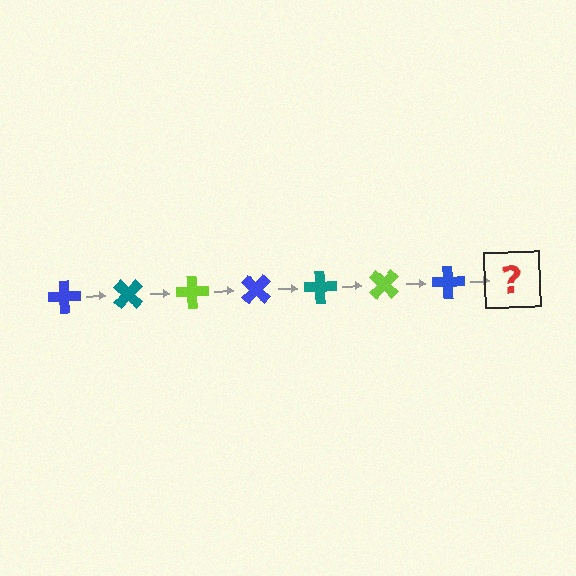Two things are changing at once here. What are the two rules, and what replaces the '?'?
The two rules are that it rotates 45 degrees each step and the color cycles through blue, teal, and lime. The '?' should be a teal cross, rotated 315 degrees from the start.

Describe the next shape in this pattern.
It should be a teal cross, rotated 315 degrees from the start.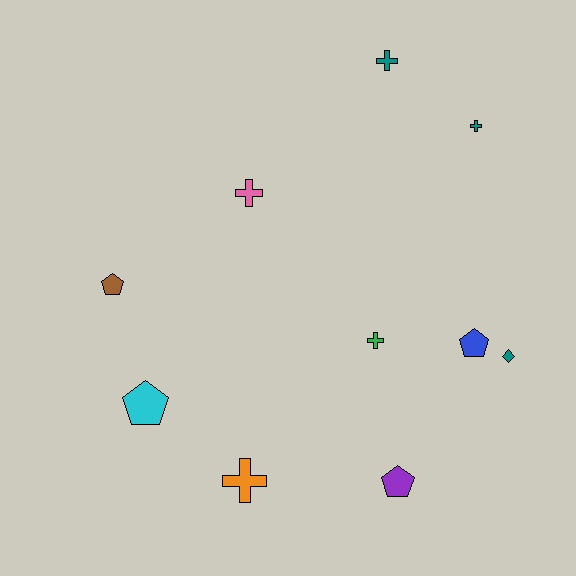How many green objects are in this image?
There is 1 green object.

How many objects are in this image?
There are 10 objects.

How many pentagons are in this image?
There are 4 pentagons.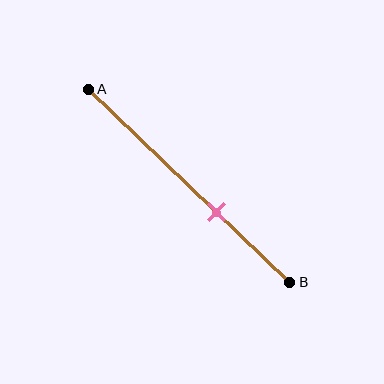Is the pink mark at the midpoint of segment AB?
No, the mark is at about 65% from A, not at the 50% midpoint.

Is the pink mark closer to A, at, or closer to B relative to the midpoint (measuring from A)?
The pink mark is closer to point B than the midpoint of segment AB.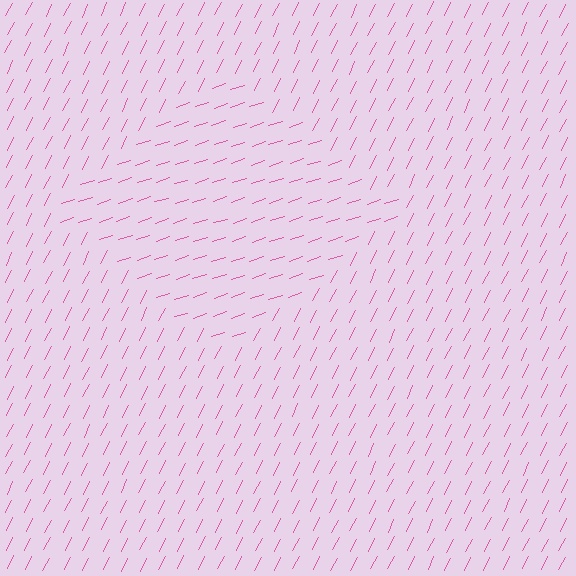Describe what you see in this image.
The image is filled with small pink line segments. A diamond region in the image has lines oriented differently from the surrounding lines, creating a visible texture boundary.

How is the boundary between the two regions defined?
The boundary is defined purely by a change in line orientation (approximately 45 degrees difference). All lines are the same color and thickness.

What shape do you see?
I see a diamond.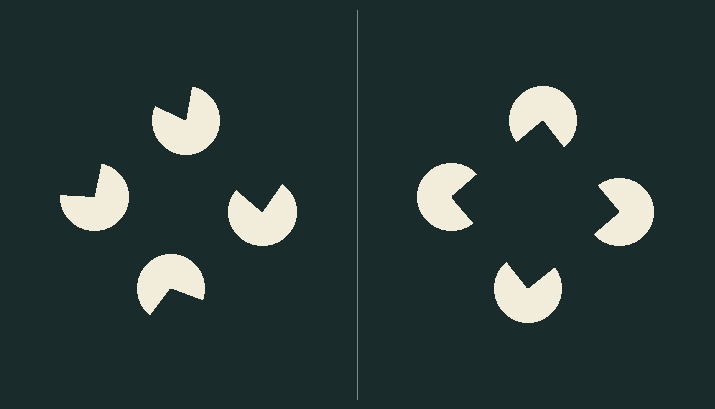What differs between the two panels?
The pac-man discs are positioned identically on both sides; only the wedge orientations differ. On the right they align to a square; on the left they are misaligned.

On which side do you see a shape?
An illusory square appears on the right side. On the left side the wedge cuts are rotated, so no coherent shape forms.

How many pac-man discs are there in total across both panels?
8 — 4 on each side.